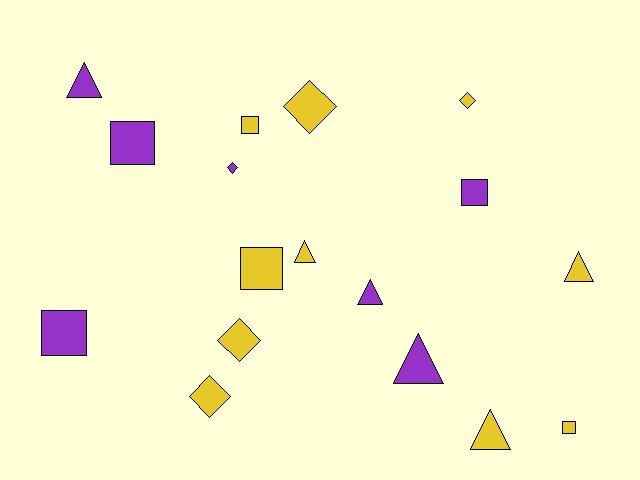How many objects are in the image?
There are 17 objects.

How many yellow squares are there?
There are 3 yellow squares.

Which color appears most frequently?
Yellow, with 10 objects.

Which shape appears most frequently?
Square, with 6 objects.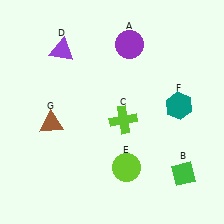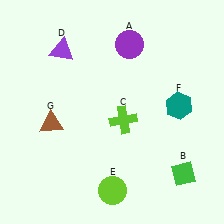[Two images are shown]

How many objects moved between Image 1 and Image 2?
1 object moved between the two images.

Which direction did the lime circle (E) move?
The lime circle (E) moved down.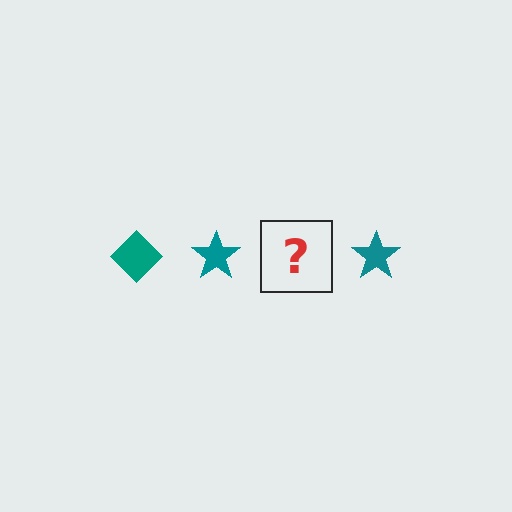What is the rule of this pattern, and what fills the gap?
The rule is that the pattern cycles through diamond, star shapes in teal. The gap should be filled with a teal diamond.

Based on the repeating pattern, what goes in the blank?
The blank should be a teal diamond.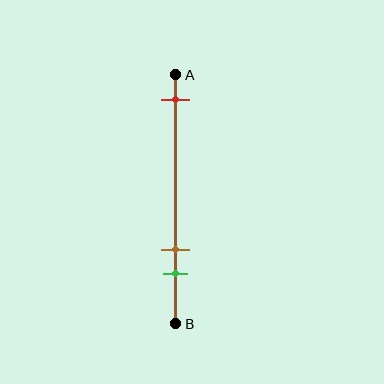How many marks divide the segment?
There are 3 marks dividing the segment.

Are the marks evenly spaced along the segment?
No, the marks are not evenly spaced.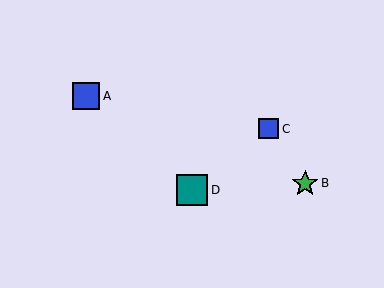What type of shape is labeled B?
Shape B is a green star.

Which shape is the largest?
The teal square (labeled D) is the largest.